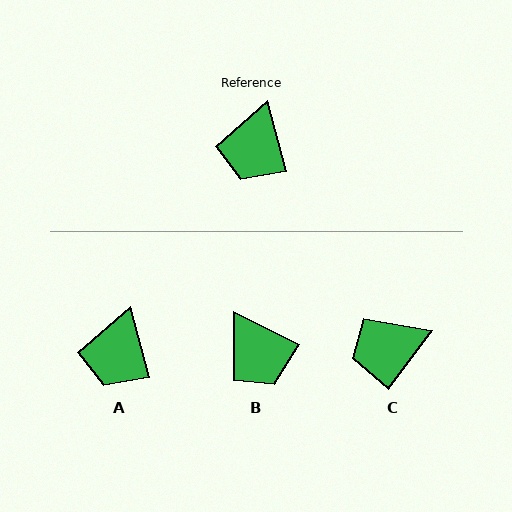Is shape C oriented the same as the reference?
No, it is off by about 52 degrees.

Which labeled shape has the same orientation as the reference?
A.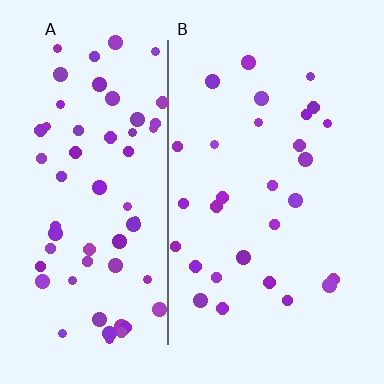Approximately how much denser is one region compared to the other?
Approximately 2.2× — region A over region B.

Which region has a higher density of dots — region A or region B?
A (the left).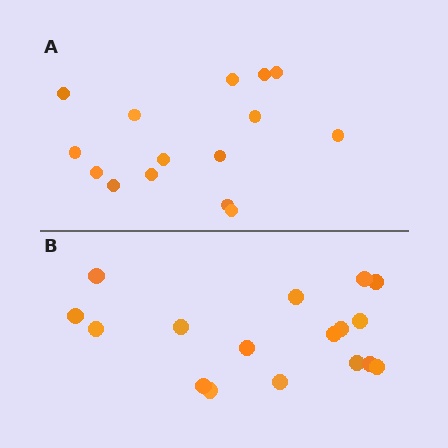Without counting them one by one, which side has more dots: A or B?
Region B (the bottom region) has more dots.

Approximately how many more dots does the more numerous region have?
Region B has just a few more — roughly 2 or 3 more dots than region A.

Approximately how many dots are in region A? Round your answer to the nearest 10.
About 20 dots. (The exact count is 15, which rounds to 20.)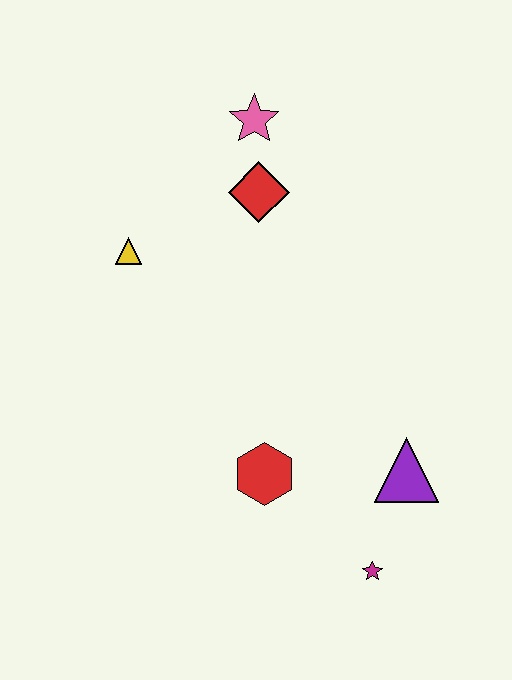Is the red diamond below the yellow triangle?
No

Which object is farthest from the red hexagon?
The pink star is farthest from the red hexagon.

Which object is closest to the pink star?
The red diamond is closest to the pink star.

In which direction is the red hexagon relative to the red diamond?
The red hexagon is below the red diamond.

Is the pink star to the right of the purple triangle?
No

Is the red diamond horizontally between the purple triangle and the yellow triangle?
Yes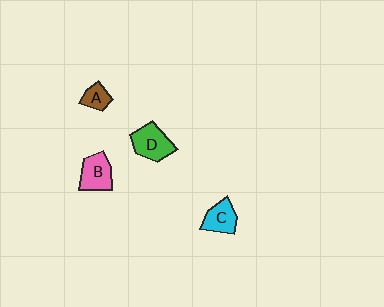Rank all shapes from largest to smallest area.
From largest to smallest: D (green), B (pink), C (cyan), A (brown).